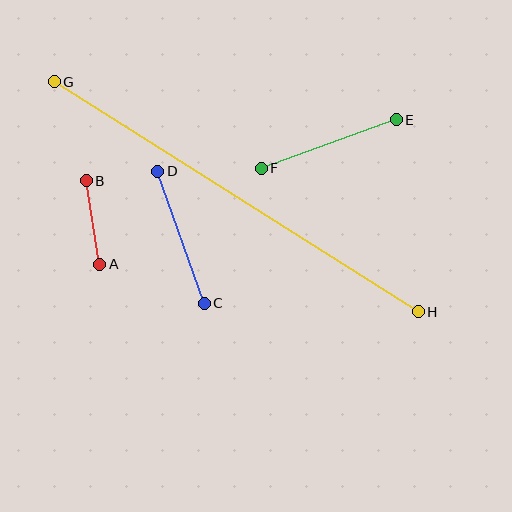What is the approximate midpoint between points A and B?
The midpoint is at approximately (93, 223) pixels.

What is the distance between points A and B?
The distance is approximately 85 pixels.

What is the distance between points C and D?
The distance is approximately 140 pixels.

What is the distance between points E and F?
The distance is approximately 144 pixels.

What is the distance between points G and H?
The distance is approximately 430 pixels.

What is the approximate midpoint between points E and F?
The midpoint is at approximately (329, 144) pixels.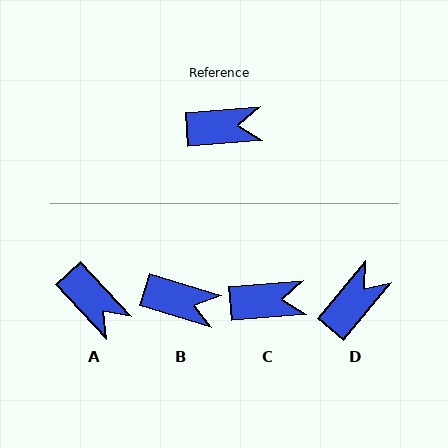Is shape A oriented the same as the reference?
No, it is off by about 52 degrees.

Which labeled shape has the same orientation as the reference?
C.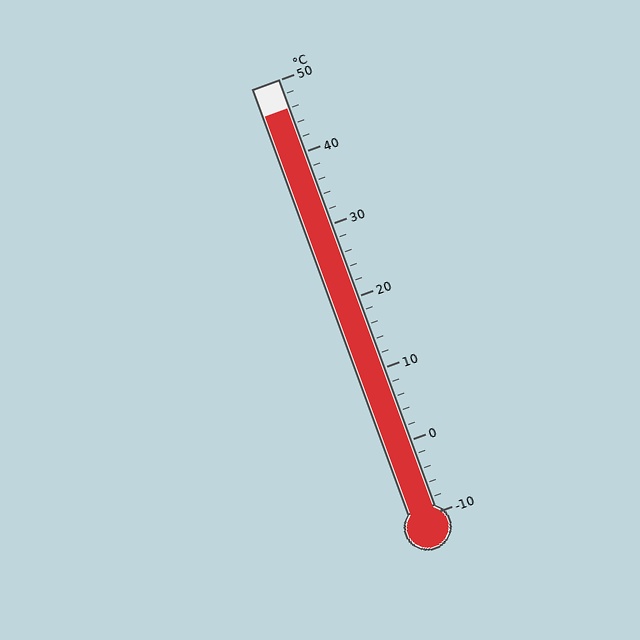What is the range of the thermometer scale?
The thermometer scale ranges from -10°C to 50°C.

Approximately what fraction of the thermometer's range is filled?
The thermometer is filled to approximately 95% of its range.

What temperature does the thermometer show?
The thermometer shows approximately 46°C.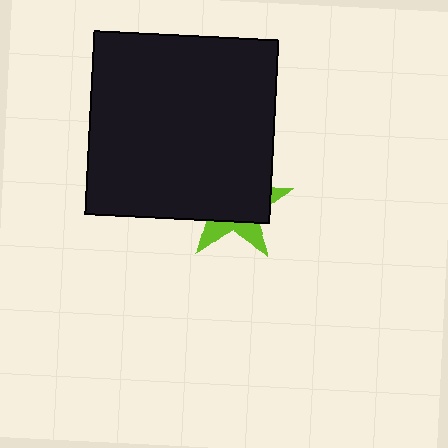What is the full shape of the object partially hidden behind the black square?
The partially hidden object is a lime star.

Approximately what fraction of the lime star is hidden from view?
Roughly 69% of the lime star is hidden behind the black square.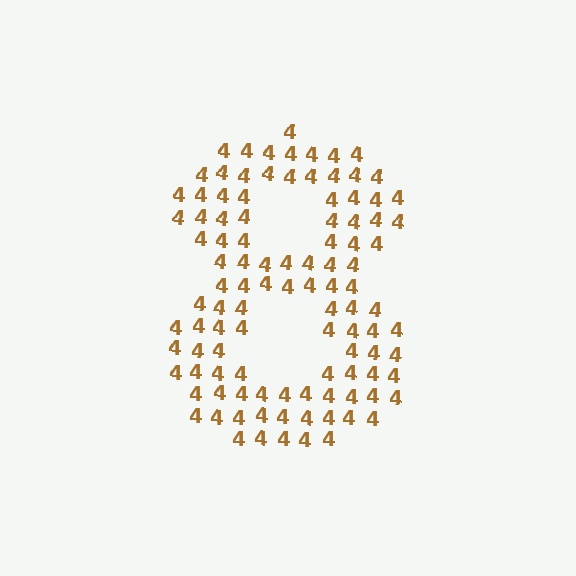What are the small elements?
The small elements are digit 4's.